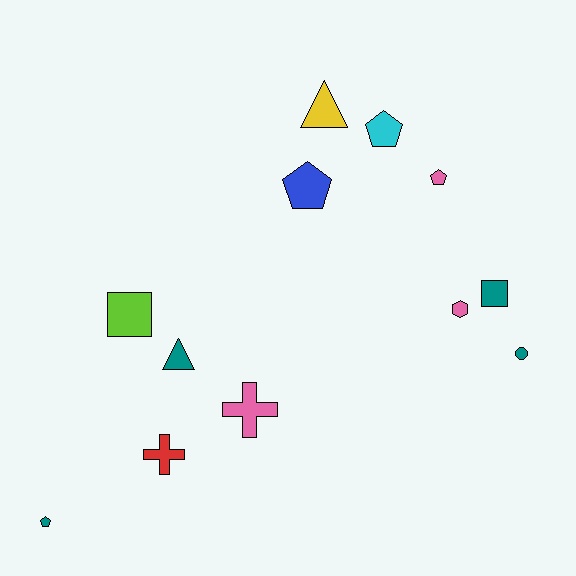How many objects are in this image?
There are 12 objects.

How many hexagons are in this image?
There is 1 hexagon.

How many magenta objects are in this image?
There are no magenta objects.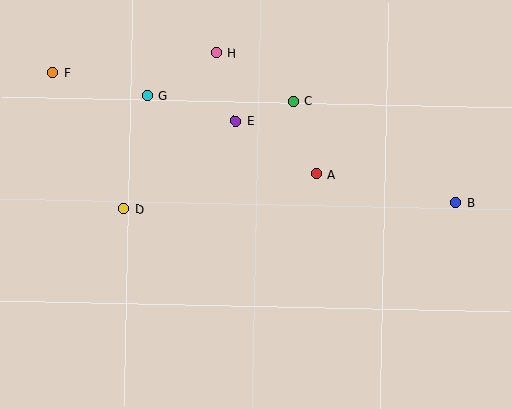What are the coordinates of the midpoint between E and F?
The midpoint between E and F is at (144, 97).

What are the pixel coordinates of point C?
Point C is at (293, 101).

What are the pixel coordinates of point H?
Point H is at (217, 53).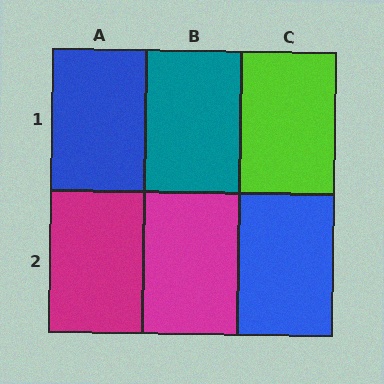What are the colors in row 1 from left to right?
Blue, teal, lime.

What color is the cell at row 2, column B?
Magenta.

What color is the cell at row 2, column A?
Magenta.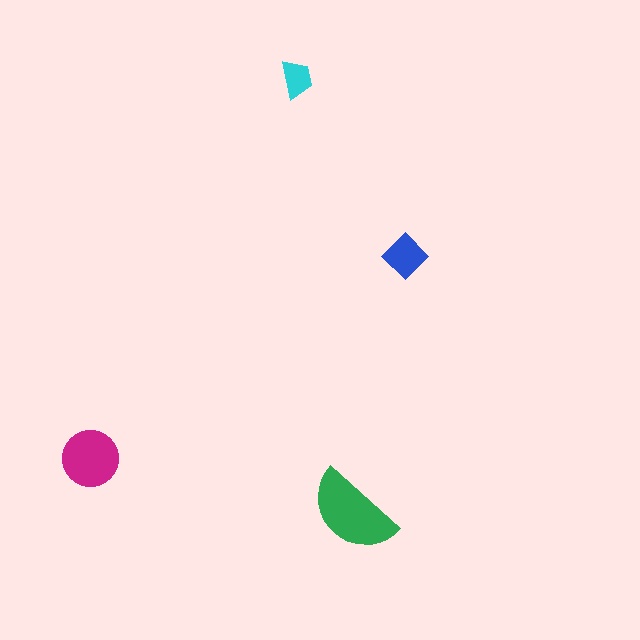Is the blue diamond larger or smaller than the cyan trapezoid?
Larger.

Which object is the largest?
The green semicircle.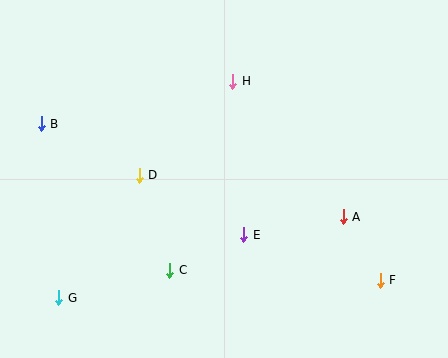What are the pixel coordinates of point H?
Point H is at (233, 81).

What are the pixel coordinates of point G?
Point G is at (59, 298).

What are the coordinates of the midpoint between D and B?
The midpoint between D and B is at (90, 150).